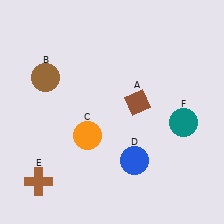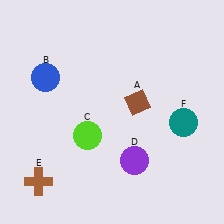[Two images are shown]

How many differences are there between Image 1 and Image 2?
There are 3 differences between the two images.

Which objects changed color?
B changed from brown to blue. C changed from orange to lime. D changed from blue to purple.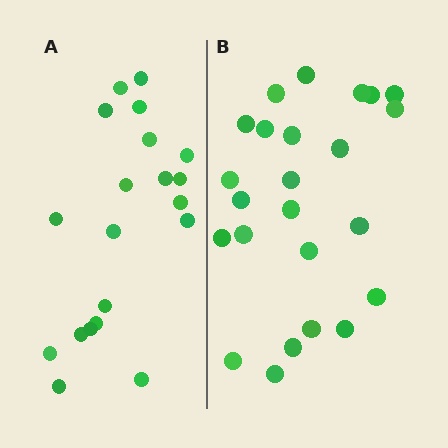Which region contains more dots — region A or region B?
Region B (the right region) has more dots.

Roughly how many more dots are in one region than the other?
Region B has about 4 more dots than region A.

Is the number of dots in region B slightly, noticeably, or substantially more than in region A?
Region B has only slightly more — the two regions are fairly close. The ratio is roughly 1.2 to 1.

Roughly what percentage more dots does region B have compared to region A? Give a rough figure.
About 20% more.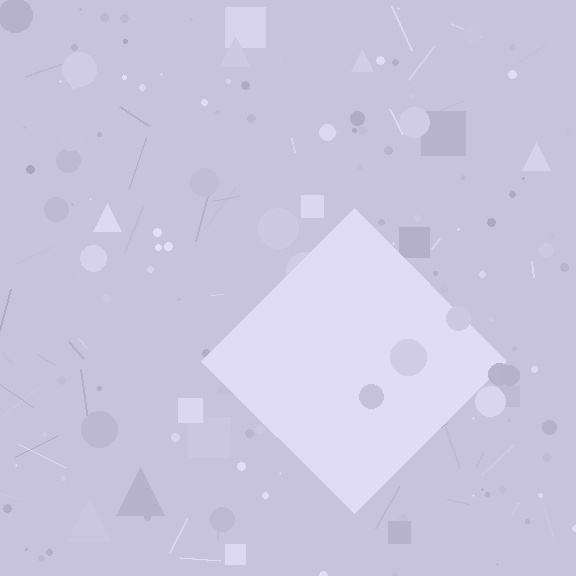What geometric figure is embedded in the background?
A diamond is embedded in the background.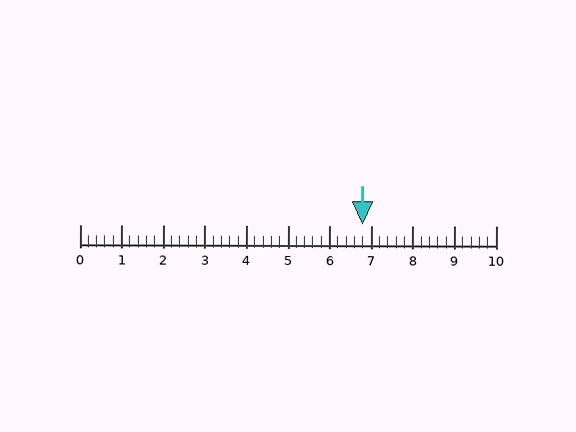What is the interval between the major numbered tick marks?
The major tick marks are spaced 1 units apart.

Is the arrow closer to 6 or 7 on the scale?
The arrow is closer to 7.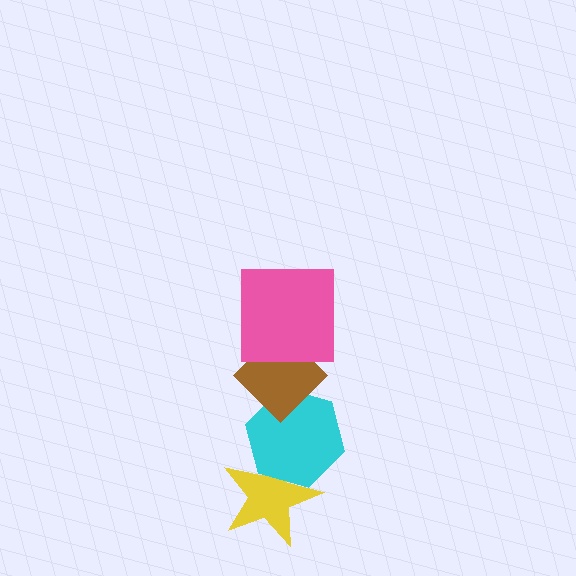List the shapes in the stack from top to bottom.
From top to bottom: the pink square, the brown diamond, the cyan hexagon, the yellow star.